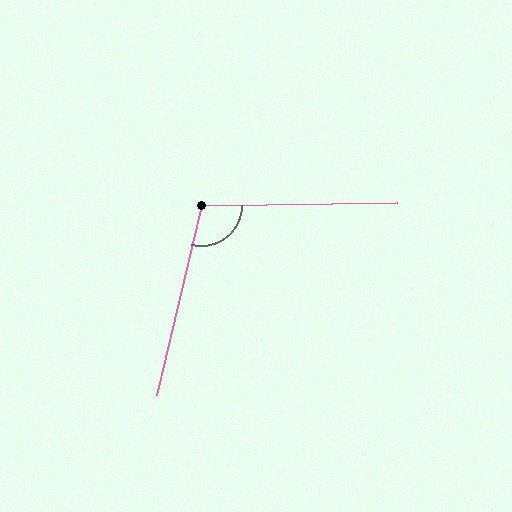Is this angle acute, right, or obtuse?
It is obtuse.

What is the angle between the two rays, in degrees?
Approximately 104 degrees.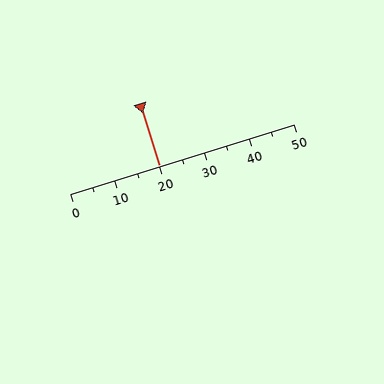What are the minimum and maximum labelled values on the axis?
The axis runs from 0 to 50.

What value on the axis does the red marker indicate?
The marker indicates approximately 20.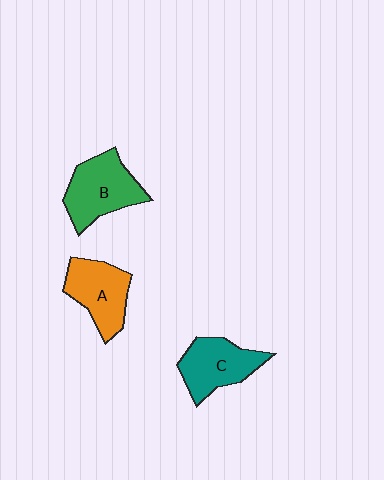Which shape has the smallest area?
Shape A (orange).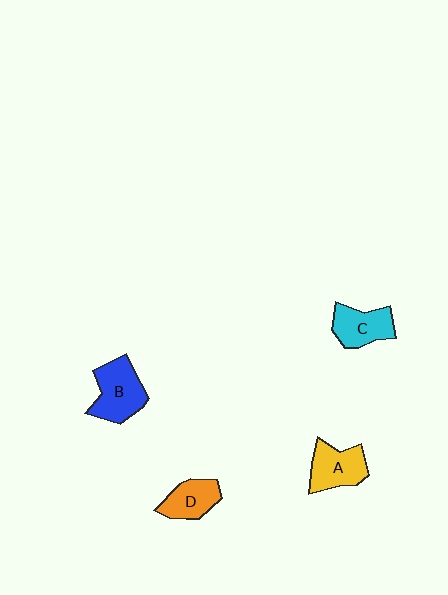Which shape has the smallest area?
Shape D (orange).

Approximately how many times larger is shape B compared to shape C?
Approximately 1.2 times.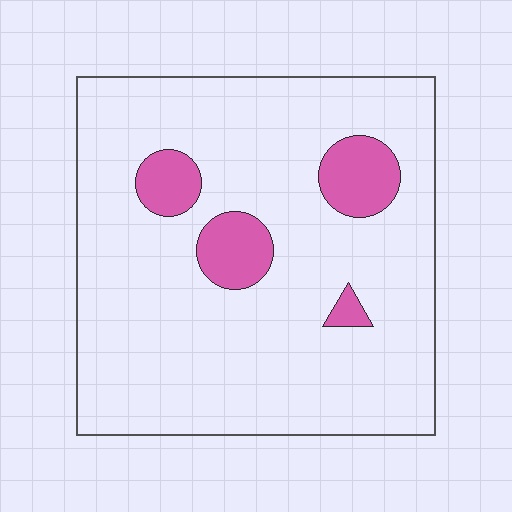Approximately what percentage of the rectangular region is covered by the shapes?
Approximately 10%.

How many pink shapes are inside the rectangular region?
4.